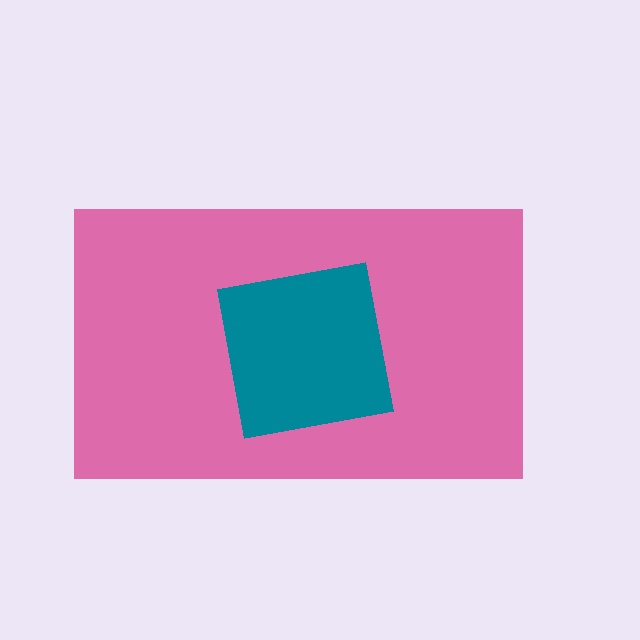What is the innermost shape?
The teal square.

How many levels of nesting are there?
2.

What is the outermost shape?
The pink rectangle.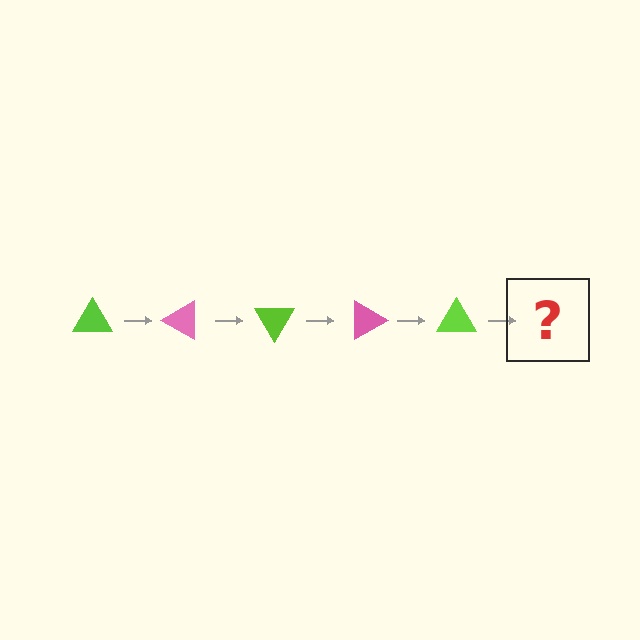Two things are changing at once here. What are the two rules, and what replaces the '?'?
The two rules are that it rotates 30 degrees each step and the color cycles through lime and pink. The '?' should be a pink triangle, rotated 150 degrees from the start.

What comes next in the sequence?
The next element should be a pink triangle, rotated 150 degrees from the start.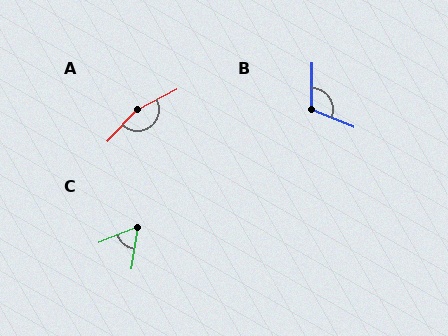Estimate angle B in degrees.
Approximately 112 degrees.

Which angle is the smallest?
C, at approximately 60 degrees.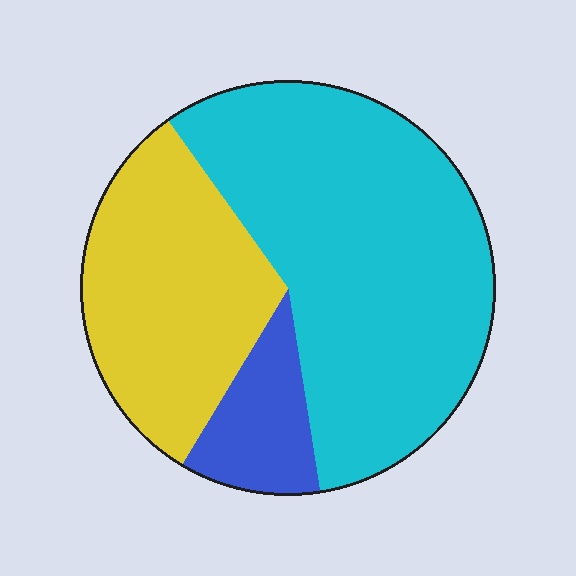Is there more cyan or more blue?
Cyan.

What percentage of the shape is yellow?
Yellow takes up about one third (1/3) of the shape.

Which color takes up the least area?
Blue, at roughly 10%.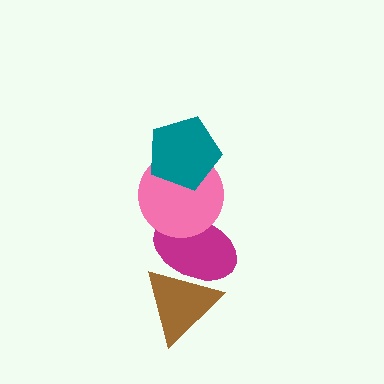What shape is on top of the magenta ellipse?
The pink circle is on top of the magenta ellipse.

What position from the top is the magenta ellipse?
The magenta ellipse is 3rd from the top.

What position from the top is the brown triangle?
The brown triangle is 4th from the top.